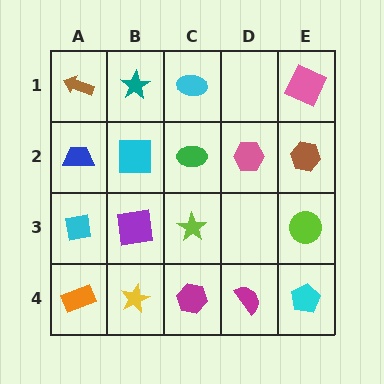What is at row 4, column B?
A yellow star.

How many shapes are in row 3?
4 shapes.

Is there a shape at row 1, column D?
No, that cell is empty.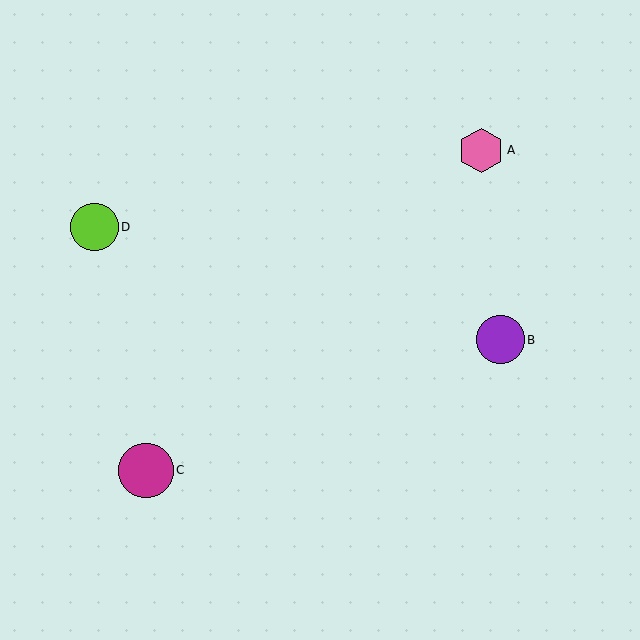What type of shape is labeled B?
Shape B is a purple circle.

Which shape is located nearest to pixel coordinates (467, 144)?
The pink hexagon (labeled A) at (481, 150) is nearest to that location.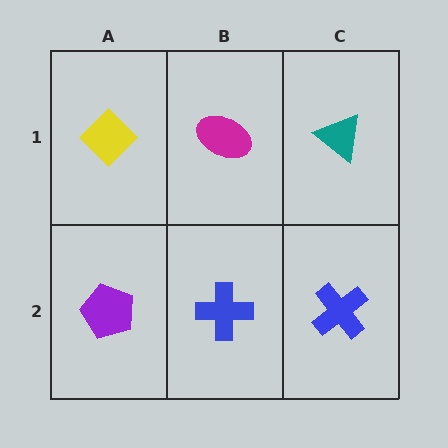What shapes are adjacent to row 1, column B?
A blue cross (row 2, column B), a yellow diamond (row 1, column A), a teal triangle (row 1, column C).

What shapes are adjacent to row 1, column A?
A purple pentagon (row 2, column A), a magenta ellipse (row 1, column B).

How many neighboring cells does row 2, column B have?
3.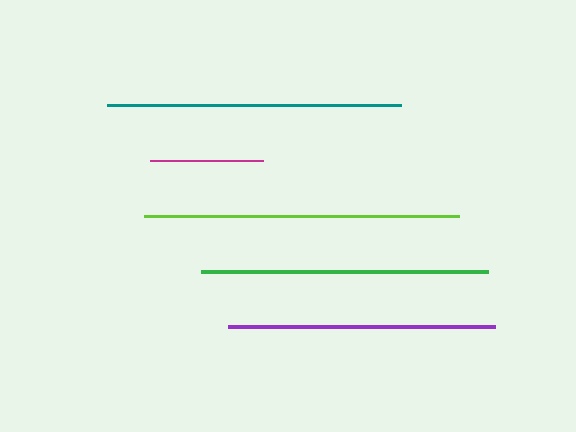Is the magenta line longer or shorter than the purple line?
The purple line is longer than the magenta line.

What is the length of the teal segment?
The teal segment is approximately 294 pixels long.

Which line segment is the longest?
The lime line is the longest at approximately 315 pixels.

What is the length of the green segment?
The green segment is approximately 287 pixels long.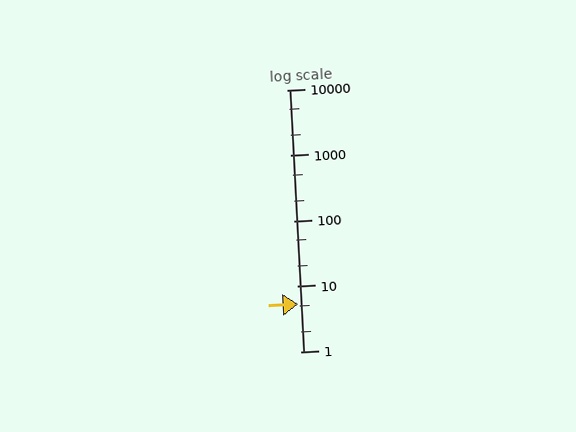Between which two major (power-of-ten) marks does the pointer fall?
The pointer is between 1 and 10.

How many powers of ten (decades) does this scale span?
The scale spans 4 decades, from 1 to 10000.